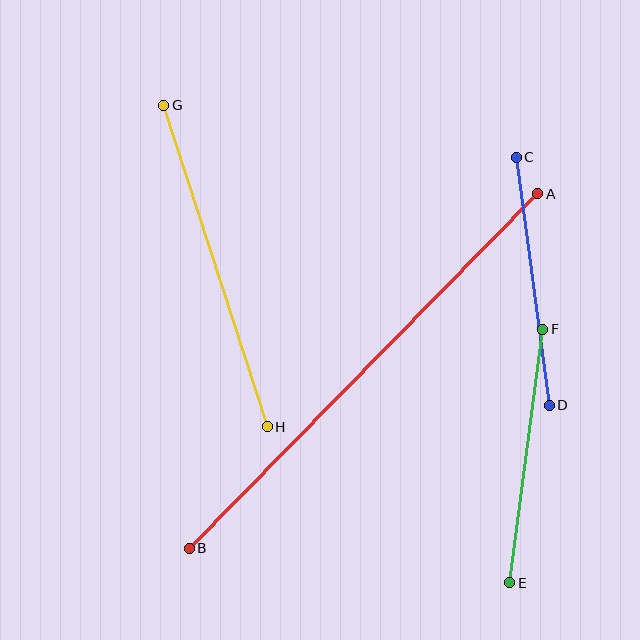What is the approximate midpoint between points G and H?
The midpoint is at approximately (215, 266) pixels.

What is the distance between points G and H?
The distance is approximately 338 pixels.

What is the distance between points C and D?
The distance is approximately 250 pixels.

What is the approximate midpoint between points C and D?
The midpoint is at approximately (533, 281) pixels.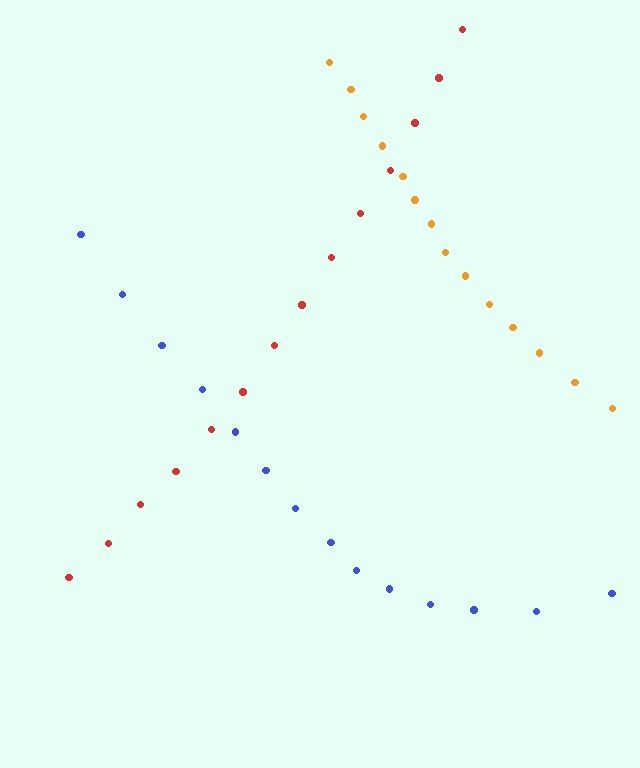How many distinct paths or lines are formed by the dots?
There are 3 distinct paths.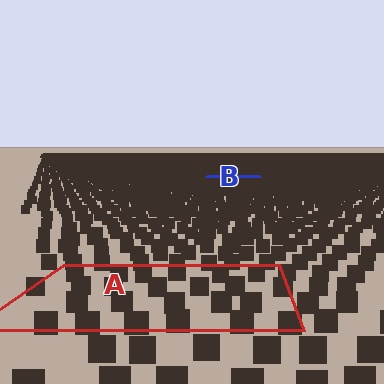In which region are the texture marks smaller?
The texture marks are smaller in region B, because it is farther away.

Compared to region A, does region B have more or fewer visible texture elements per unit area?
Region B has more texture elements per unit area — they are packed more densely because it is farther away.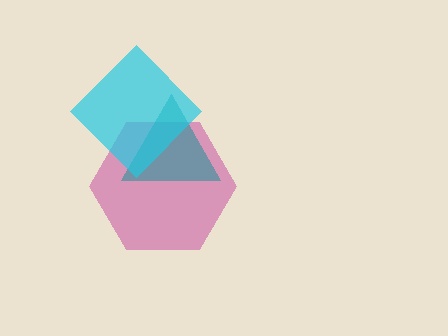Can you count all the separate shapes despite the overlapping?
Yes, there are 3 separate shapes.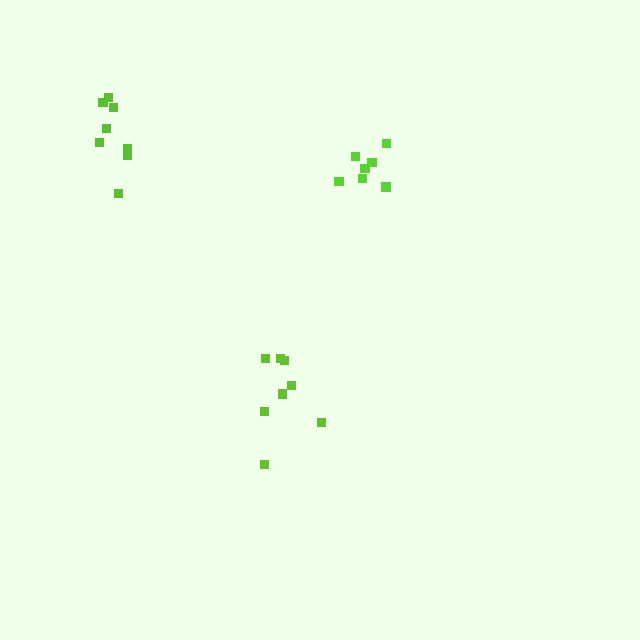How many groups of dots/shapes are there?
There are 3 groups.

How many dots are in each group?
Group 1: 8 dots, Group 2: 7 dots, Group 3: 8 dots (23 total).